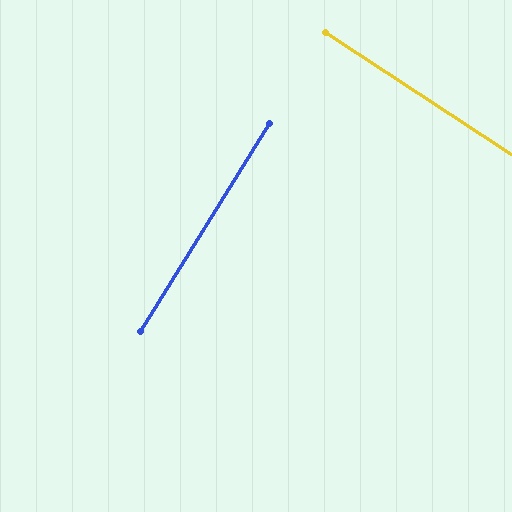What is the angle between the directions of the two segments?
Approximately 88 degrees.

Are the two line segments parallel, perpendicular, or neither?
Perpendicular — they meet at approximately 88°.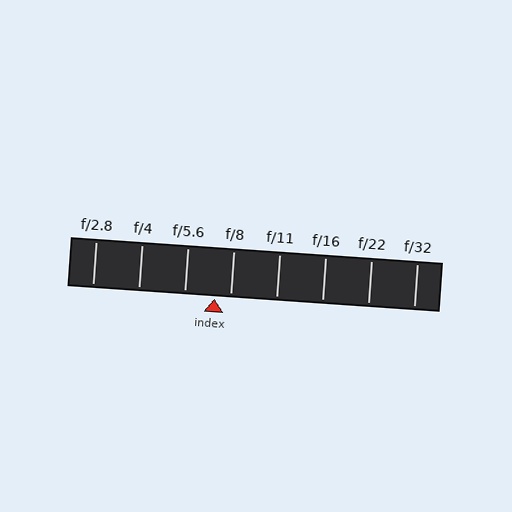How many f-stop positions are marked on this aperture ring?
There are 8 f-stop positions marked.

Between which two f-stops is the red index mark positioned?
The index mark is between f/5.6 and f/8.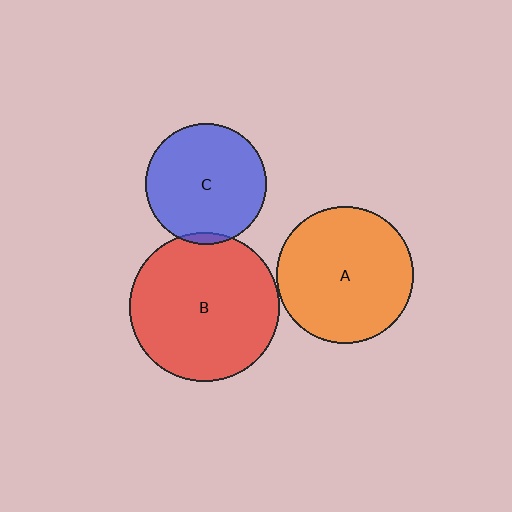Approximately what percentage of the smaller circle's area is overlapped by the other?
Approximately 5%.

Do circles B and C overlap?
Yes.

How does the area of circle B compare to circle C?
Approximately 1.5 times.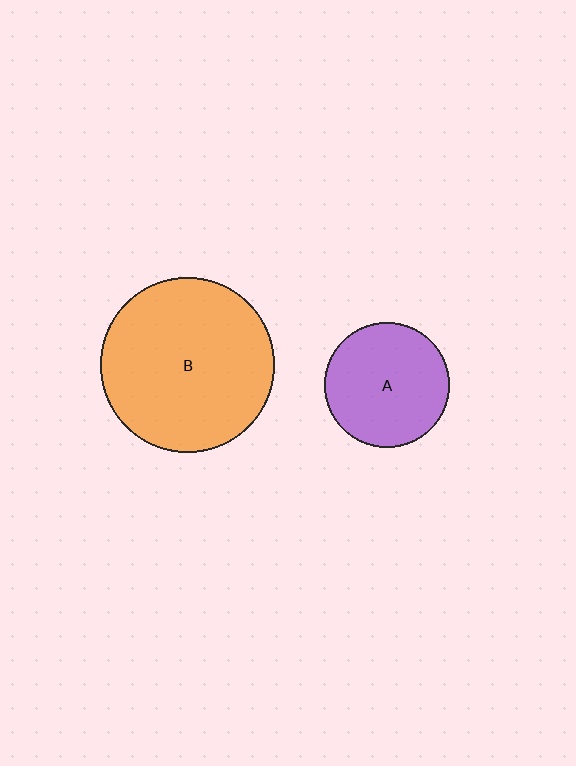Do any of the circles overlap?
No, none of the circles overlap.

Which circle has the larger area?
Circle B (orange).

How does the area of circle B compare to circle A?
Approximately 1.9 times.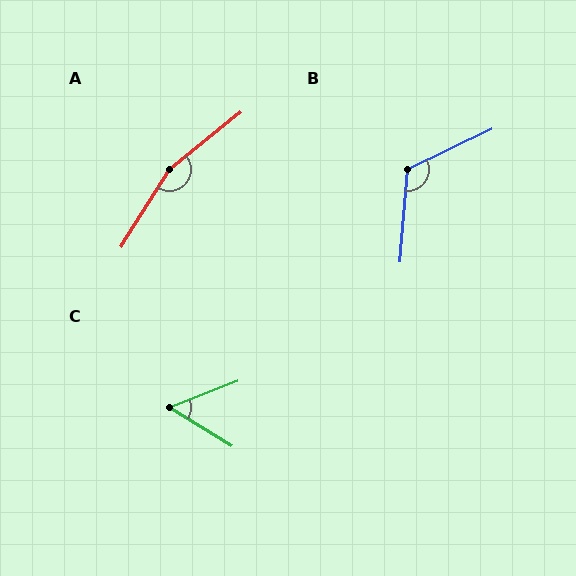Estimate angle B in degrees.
Approximately 120 degrees.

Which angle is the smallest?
C, at approximately 52 degrees.